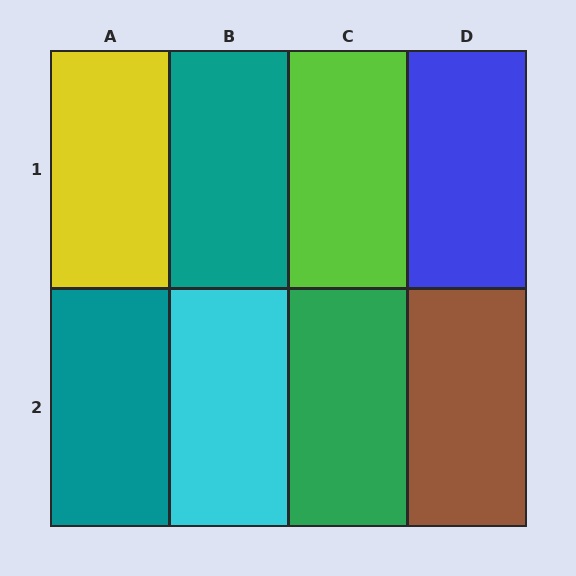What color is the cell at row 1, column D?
Blue.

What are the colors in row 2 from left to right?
Teal, cyan, green, brown.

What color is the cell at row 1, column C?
Lime.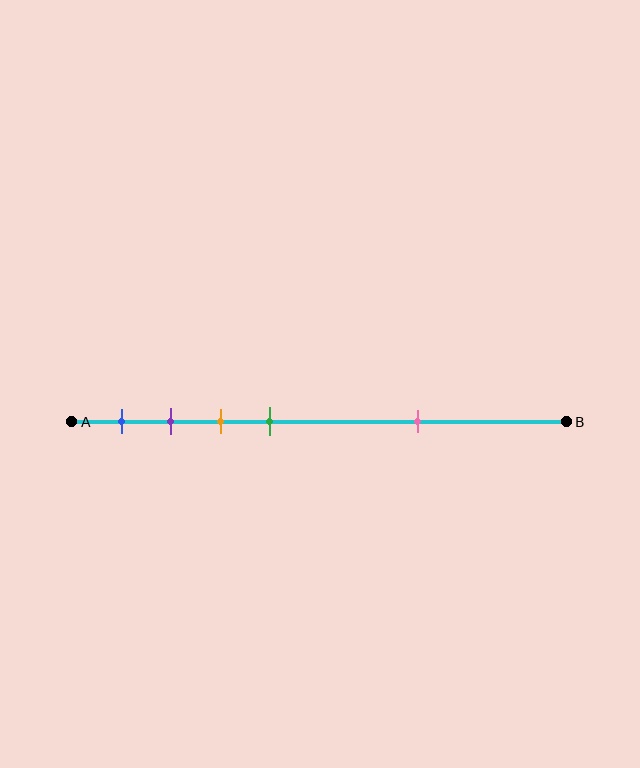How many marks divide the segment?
There are 5 marks dividing the segment.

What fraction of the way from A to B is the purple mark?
The purple mark is approximately 20% (0.2) of the way from A to B.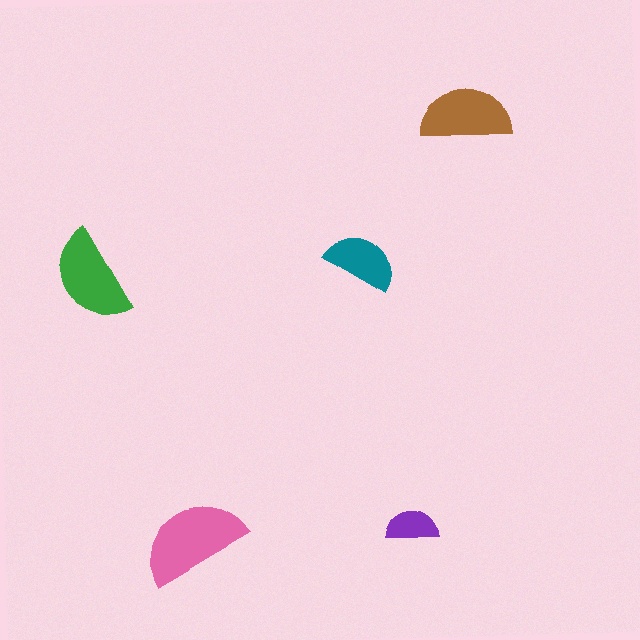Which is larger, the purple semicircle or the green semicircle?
The green one.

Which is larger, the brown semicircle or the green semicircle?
The green one.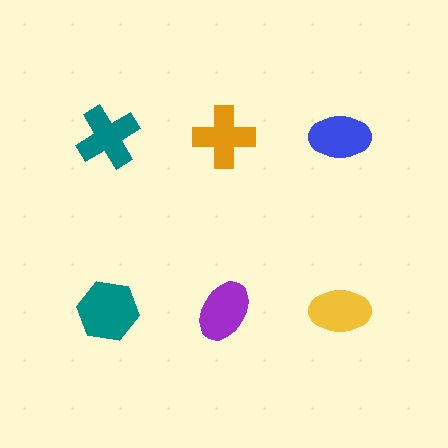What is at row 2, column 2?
A purple ellipse.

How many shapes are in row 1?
3 shapes.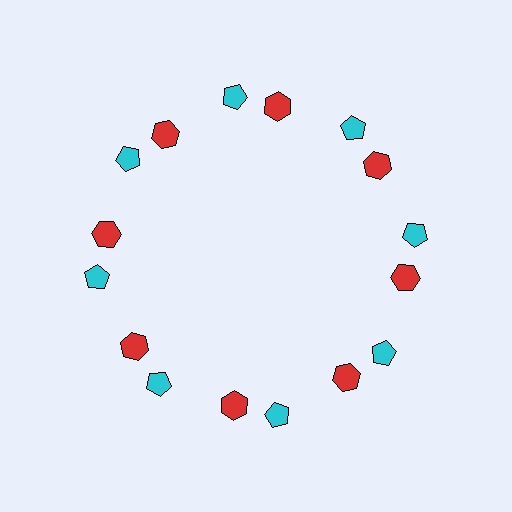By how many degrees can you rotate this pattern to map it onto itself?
The pattern maps onto itself every 45 degrees of rotation.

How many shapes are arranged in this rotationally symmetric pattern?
There are 16 shapes, arranged in 8 groups of 2.